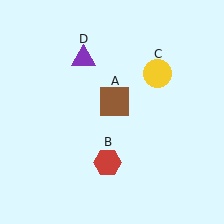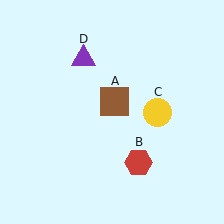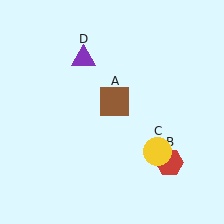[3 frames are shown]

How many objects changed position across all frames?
2 objects changed position: red hexagon (object B), yellow circle (object C).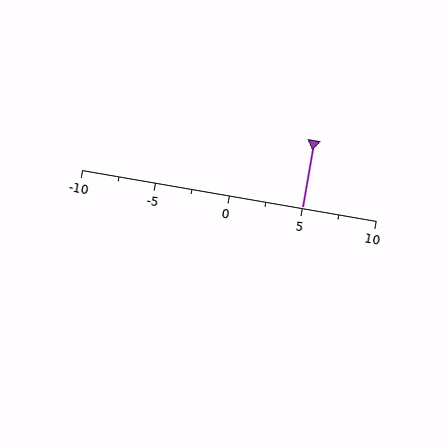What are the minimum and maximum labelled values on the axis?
The axis runs from -10 to 10.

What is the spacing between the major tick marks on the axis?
The major ticks are spaced 5 apart.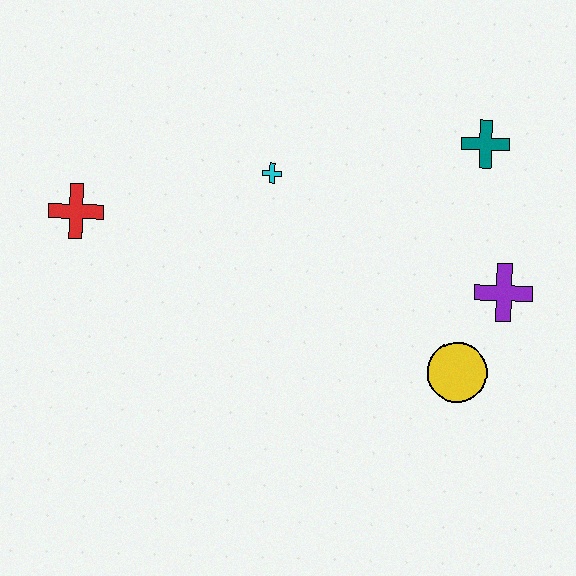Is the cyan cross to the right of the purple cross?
No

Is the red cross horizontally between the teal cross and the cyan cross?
No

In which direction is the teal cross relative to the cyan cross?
The teal cross is to the right of the cyan cross.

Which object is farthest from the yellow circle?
The red cross is farthest from the yellow circle.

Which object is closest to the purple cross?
The yellow circle is closest to the purple cross.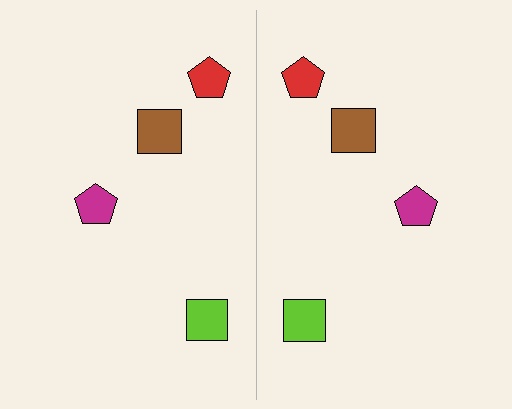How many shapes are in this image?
There are 8 shapes in this image.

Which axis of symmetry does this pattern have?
The pattern has a vertical axis of symmetry running through the center of the image.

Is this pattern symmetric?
Yes, this pattern has bilateral (reflection) symmetry.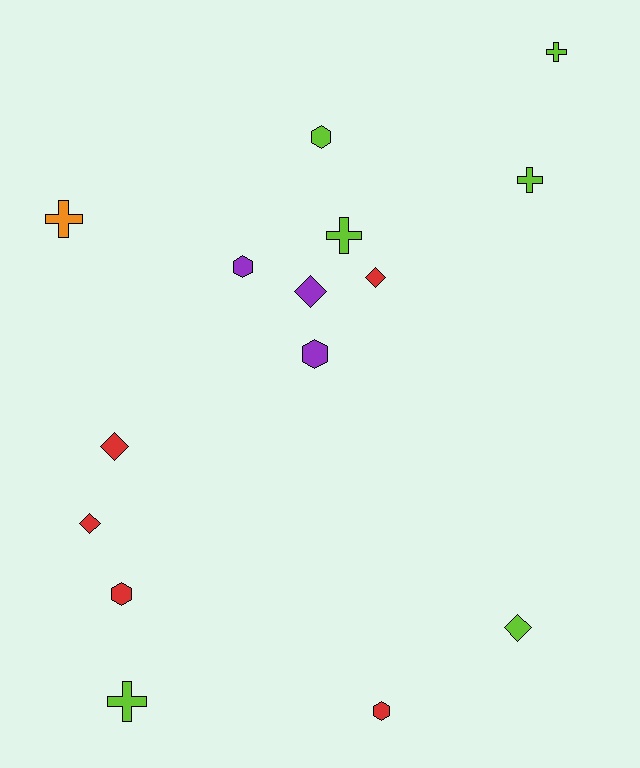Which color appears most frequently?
Lime, with 6 objects.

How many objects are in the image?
There are 15 objects.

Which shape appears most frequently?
Cross, with 5 objects.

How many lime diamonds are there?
There is 1 lime diamond.